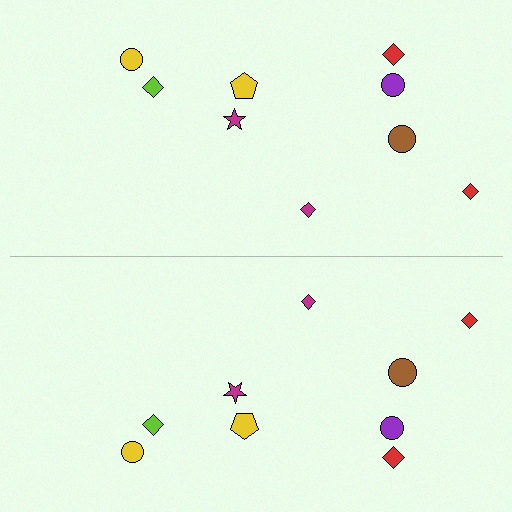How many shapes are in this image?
There are 18 shapes in this image.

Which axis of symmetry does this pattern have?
The pattern has a horizontal axis of symmetry running through the center of the image.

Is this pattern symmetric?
Yes, this pattern has bilateral (reflection) symmetry.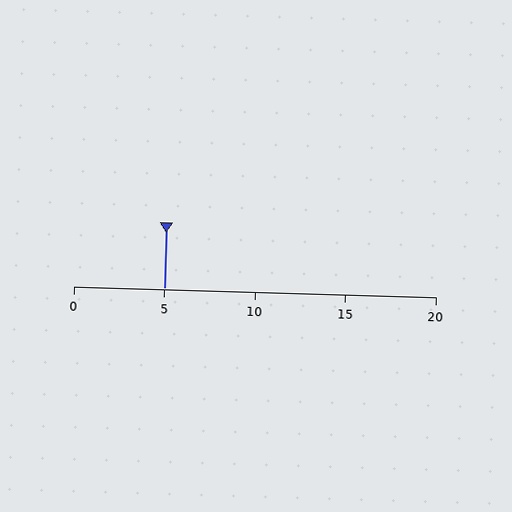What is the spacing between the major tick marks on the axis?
The major ticks are spaced 5 apart.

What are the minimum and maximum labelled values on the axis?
The axis runs from 0 to 20.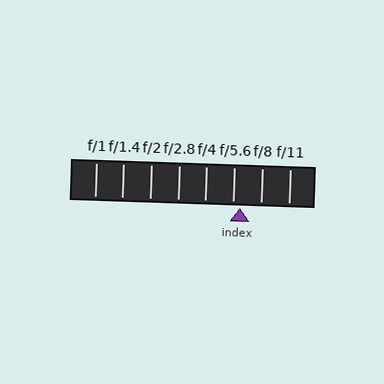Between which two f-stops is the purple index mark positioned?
The index mark is between f/5.6 and f/8.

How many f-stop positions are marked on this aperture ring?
There are 8 f-stop positions marked.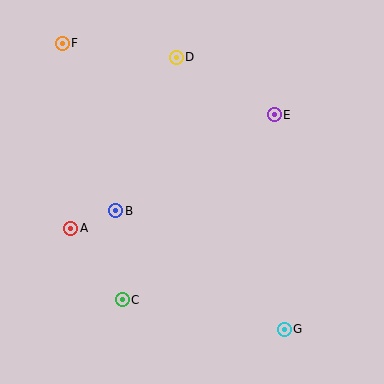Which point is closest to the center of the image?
Point B at (116, 211) is closest to the center.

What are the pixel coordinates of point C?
Point C is at (122, 300).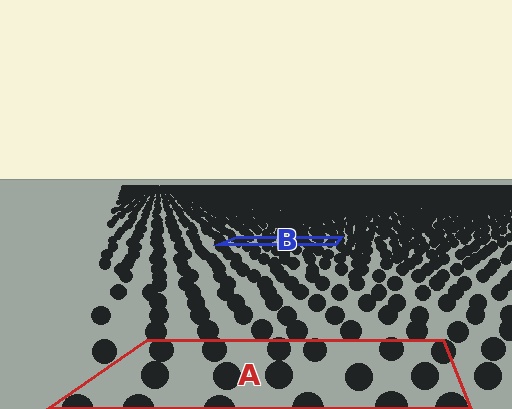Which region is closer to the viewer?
Region A is closer. The texture elements there are larger and more spread out.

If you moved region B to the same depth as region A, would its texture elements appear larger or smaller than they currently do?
They would appear larger. At a closer depth, the same texture elements are projected at a bigger on-screen size.